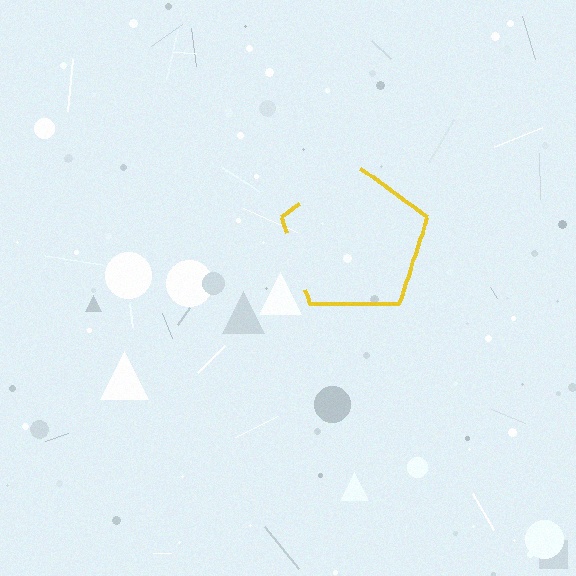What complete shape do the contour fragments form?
The contour fragments form a pentagon.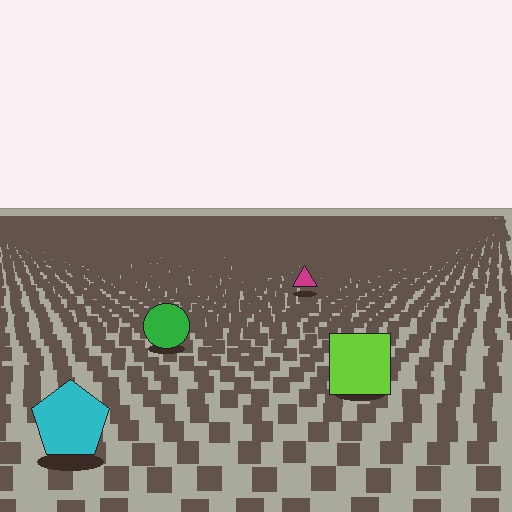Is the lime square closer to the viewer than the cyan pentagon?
No. The cyan pentagon is closer — you can tell from the texture gradient: the ground texture is coarser near it.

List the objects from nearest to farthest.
From nearest to farthest: the cyan pentagon, the lime square, the green circle, the magenta triangle.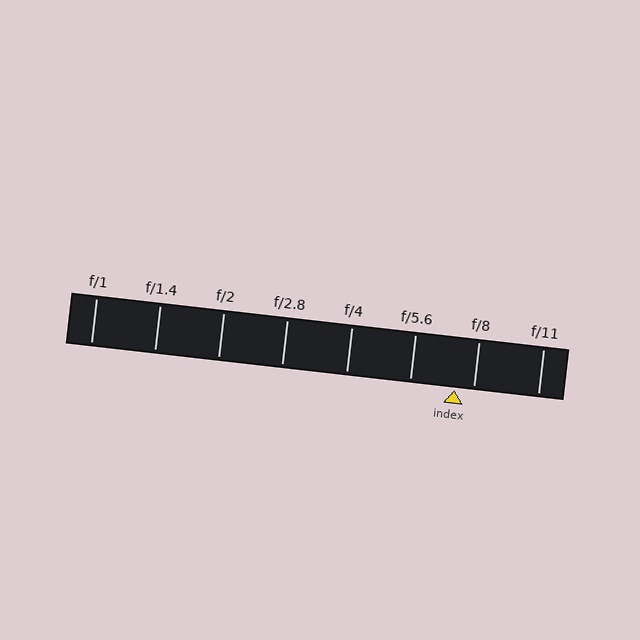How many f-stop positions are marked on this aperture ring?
There are 8 f-stop positions marked.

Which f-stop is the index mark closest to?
The index mark is closest to f/8.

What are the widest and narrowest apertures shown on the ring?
The widest aperture shown is f/1 and the narrowest is f/11.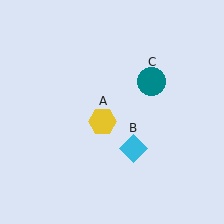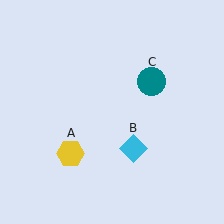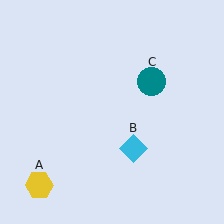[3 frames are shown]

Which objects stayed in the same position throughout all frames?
Cyan diamond (object B) and teal circle (object C) remained stationary.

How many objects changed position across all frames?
1 object changed position: yellow hexagon (object A).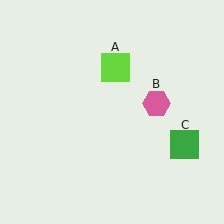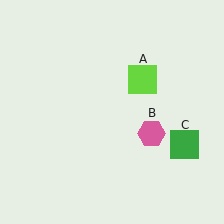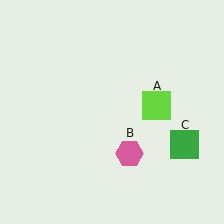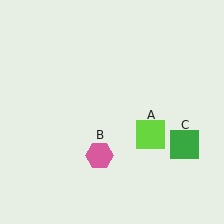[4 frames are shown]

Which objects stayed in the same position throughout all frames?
Green square (object C) remained stationary.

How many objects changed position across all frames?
2 objects changed position: lime square (object A), pink hexagon (object B).